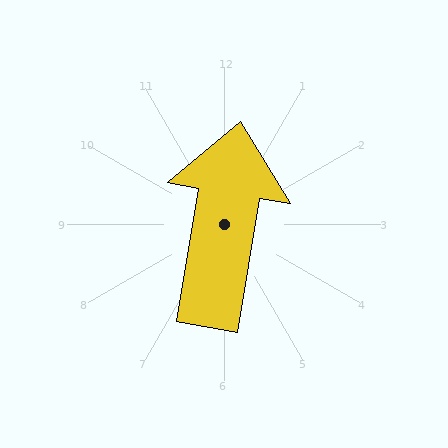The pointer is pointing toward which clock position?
Roughly 12 o'clock.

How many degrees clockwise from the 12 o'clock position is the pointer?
Approximately 9 degrees.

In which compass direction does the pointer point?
North.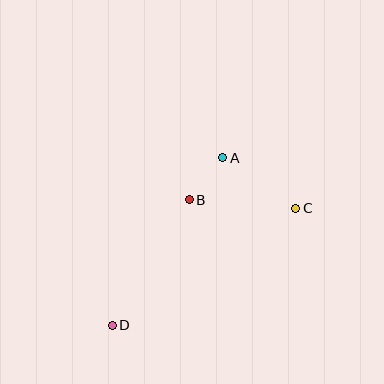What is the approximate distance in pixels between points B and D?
The distance between B and D is approximately 147 pixels.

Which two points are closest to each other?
Points A and B are closest to each other.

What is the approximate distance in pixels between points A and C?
The distance between A and C is approximately 89 pixels.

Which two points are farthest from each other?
Points C and D are farthest from each other.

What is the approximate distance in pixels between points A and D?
The distance between A and D is approximately 201 pixels.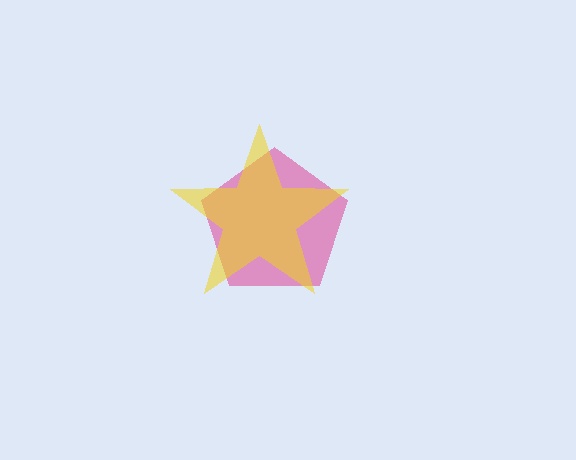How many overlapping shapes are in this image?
There are 2 overlapping shapes in the image.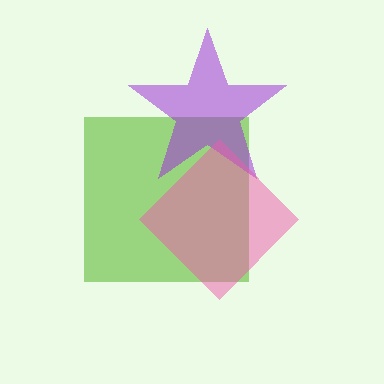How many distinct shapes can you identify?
There are 3 distinct shapes: a lime square, a purple star, a pink diamond.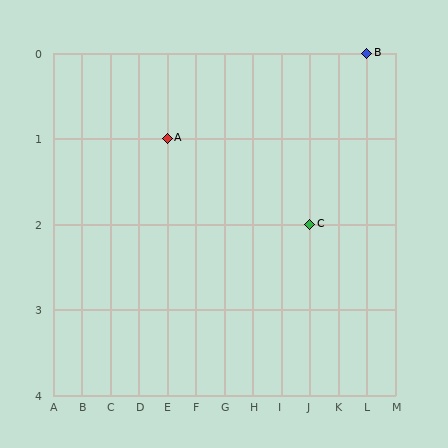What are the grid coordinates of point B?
Point B is at grid coordinates (L, 0).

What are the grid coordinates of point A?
Point A is at grid coordinates (E, 1).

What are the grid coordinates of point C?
Point C is at grid coordinates (J, 2).